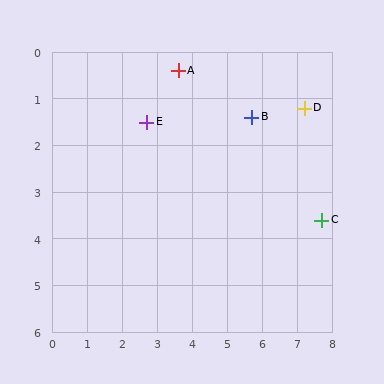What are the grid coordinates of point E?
Point E is at approximately (2.7, 1.5).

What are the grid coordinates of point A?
Point A is at approximately (3.6, 0.4).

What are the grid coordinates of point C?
Point C is at approximately (7.7, 3.6).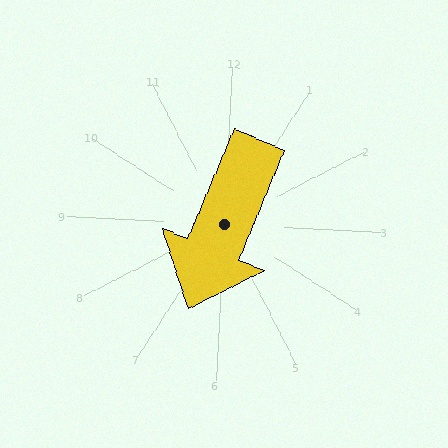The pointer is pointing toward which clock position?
Roughly 7 o'clock.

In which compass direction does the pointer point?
South.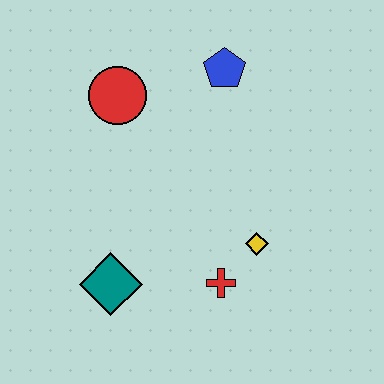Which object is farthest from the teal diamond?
The blue pentagon is farthest from the teal diamond.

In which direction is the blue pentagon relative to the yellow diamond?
The blue pentagon is above the yellow diamond.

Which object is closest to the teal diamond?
The red cross is closest to the teal diamond.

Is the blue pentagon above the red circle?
Yes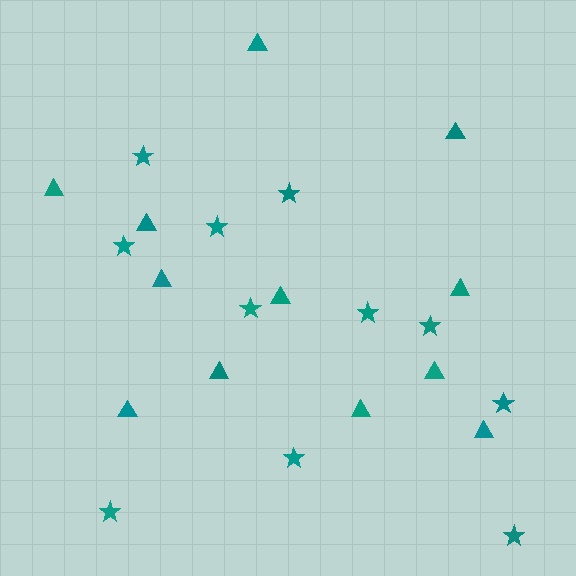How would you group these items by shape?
There are 2 groups: one group of triangles (12) and one group of stars (11).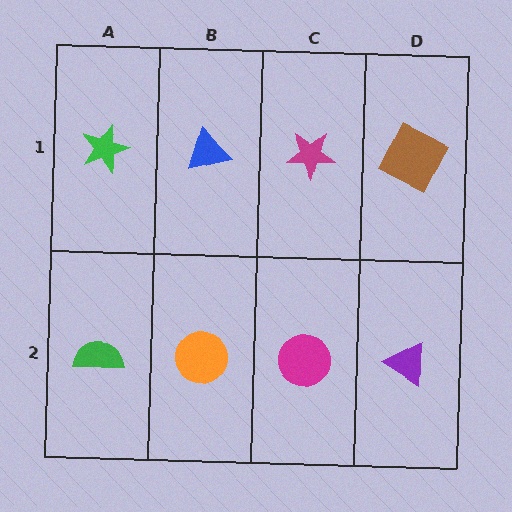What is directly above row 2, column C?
A magenta star.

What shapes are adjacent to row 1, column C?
A magenta circle (row 2, column C), a blue triangle (row 1, column B), a brown square (row 1, column D).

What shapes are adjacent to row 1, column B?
An orange circle (row 2, column B), a green star (row 1, column A), a magenta star (row 1, column C).